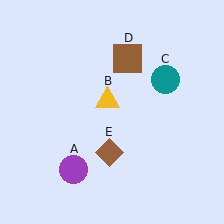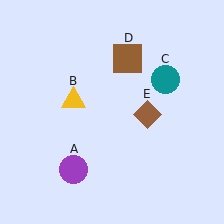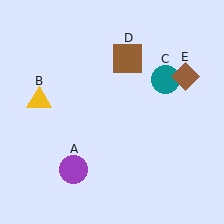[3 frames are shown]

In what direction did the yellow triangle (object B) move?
The yellow triangle (object B) moved left.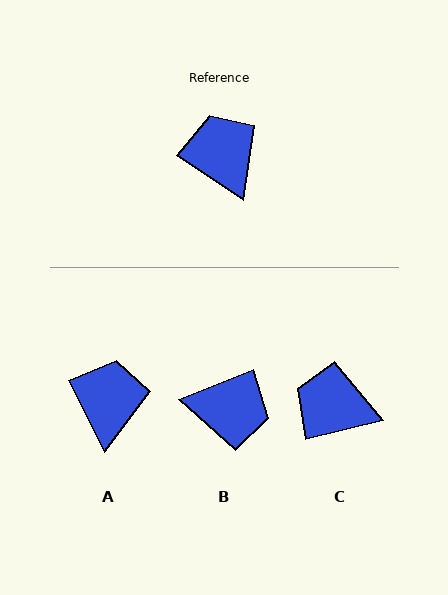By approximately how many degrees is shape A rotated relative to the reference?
Approximately 29 degrees clockwise.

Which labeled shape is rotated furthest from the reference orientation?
B, about 124 degrees away.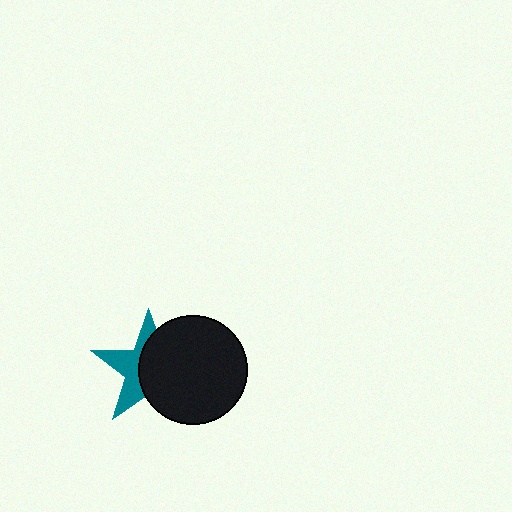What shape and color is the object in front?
The object in front is a black circle.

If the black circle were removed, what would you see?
You would see the complete teal star.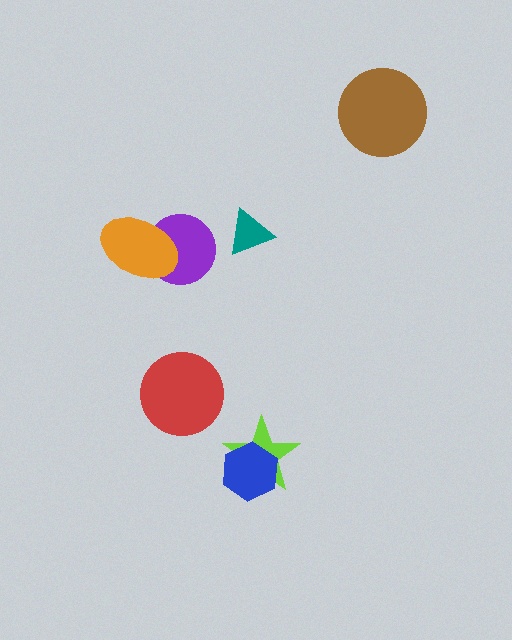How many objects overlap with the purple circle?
1 object overlaps with the purple circle.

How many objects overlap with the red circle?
0 objects overlap with the red circle.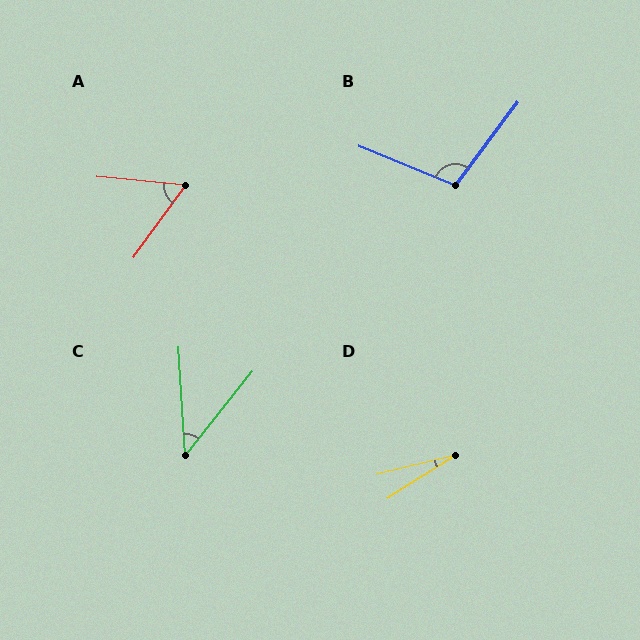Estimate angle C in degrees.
Approximately 42 degrees.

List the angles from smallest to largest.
D (18°), C (42°), A (60°), B (104°).